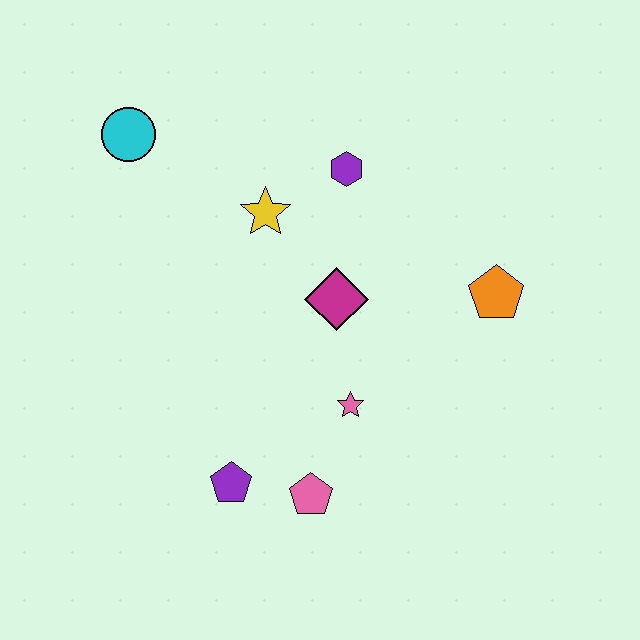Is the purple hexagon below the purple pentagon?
No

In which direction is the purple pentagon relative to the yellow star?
The purple pentagon is below the yellow star.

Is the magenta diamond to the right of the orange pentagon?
No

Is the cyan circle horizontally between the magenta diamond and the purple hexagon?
No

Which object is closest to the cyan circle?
The yellow star is closest to the cyan circle.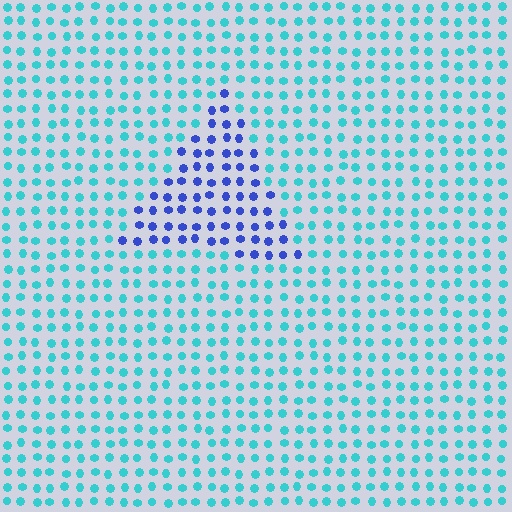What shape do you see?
I see a triangle.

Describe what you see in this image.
The image is filled with small cyan elements in a uniform arrangement. A triangle-shaped region is visible where the elements are tinted to a slightly different hue, forming a subtle color boundary.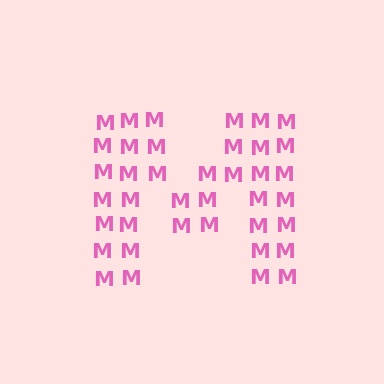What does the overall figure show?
The overall figure shows the letter M.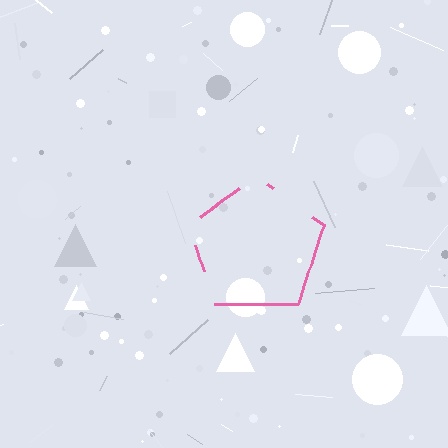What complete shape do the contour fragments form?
The contour fragments form a pentagon.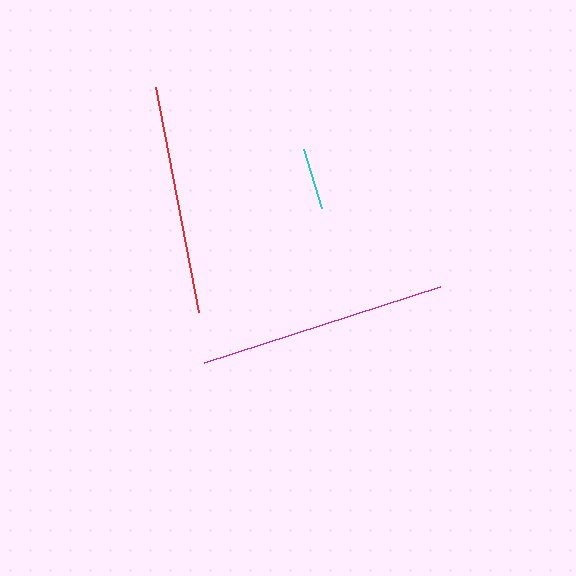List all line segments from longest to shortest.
From longest to shortest: magenta, red, cyan.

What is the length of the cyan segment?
The cyan segment is approximately 62 pixels long.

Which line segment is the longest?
The magenta line is the longest at approximately 248 pixels.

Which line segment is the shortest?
The cyan line is the shortest at approximately 62 pixels.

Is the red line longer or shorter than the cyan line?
The red line is longer than the cyan line.